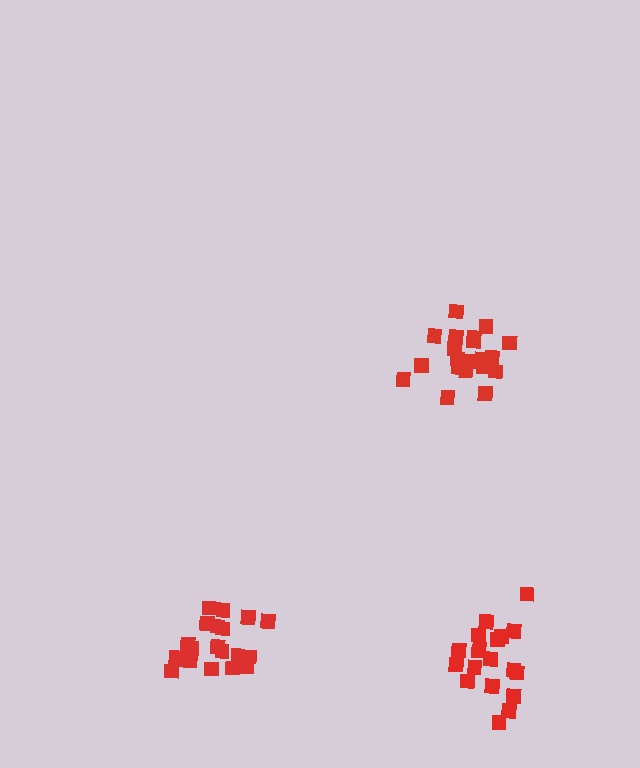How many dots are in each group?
Group 1: 19 dots, Group 2: 20 dots, Group 3: 21 dots (60 total).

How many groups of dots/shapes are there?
There are 3 groups.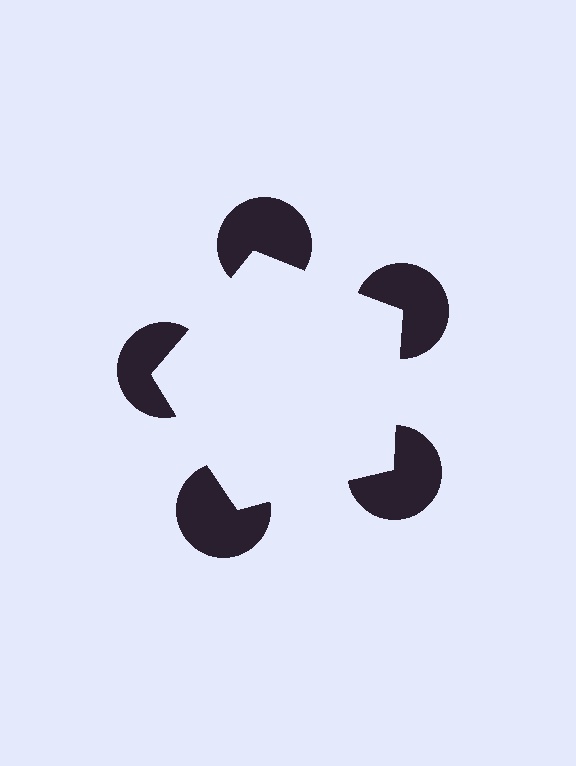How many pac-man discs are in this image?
There are 5 — one at each vertex of the illusory pentagon.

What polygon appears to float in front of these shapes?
An illusory pentagon — its edges are inferred from the aligned wedge cuts in the pac-man discs, not physically drawn.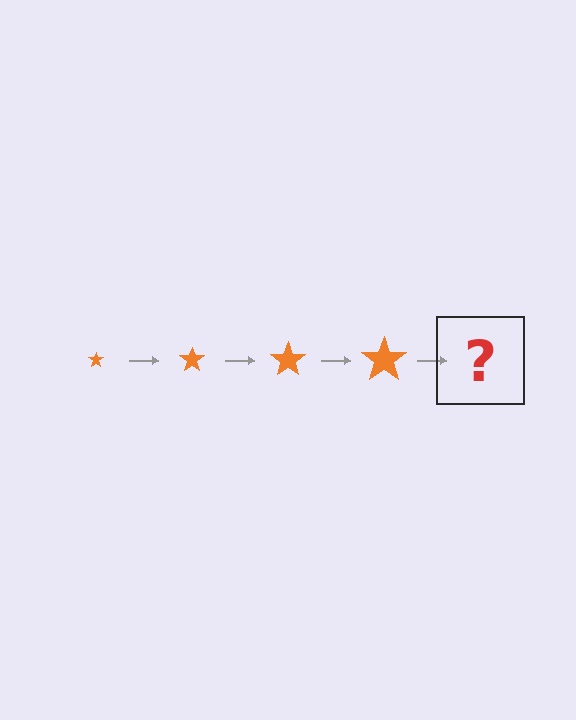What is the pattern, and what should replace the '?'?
The pattern is that the star gets progressively larger each step. The '?' should be an orange star, larger than the previous one.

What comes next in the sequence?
The next element should be an orange star, larger than the previous one.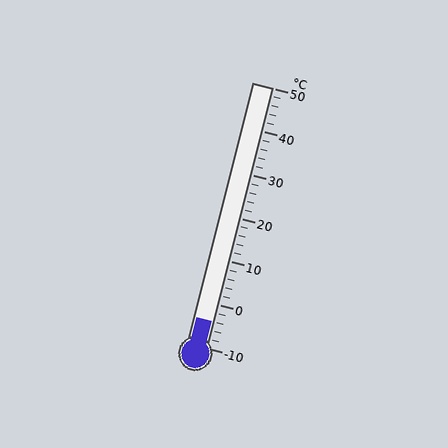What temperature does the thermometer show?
The thermometer shows approximately -4°C.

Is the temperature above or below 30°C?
The temperature is below 30°C.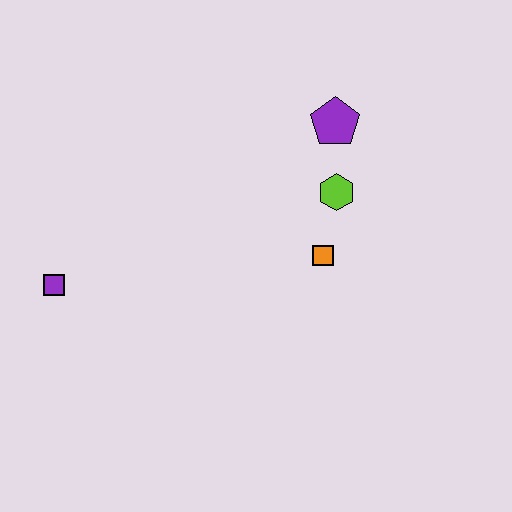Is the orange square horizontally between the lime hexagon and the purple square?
Yes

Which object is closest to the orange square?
The lime hexagon is closest to the orange square.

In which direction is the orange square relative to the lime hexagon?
The orange square is below the lime hexagon.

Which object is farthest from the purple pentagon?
The purple square is farthest from the purple pentagon.